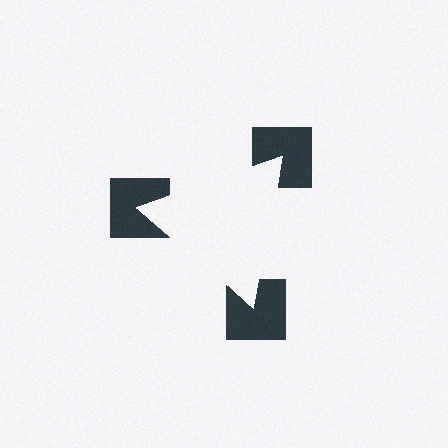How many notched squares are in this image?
There are 3 — one at each vertex of the illusory triangle.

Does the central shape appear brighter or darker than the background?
It typically appears slightly brighter than the background, even though no actual brightness change is drawn.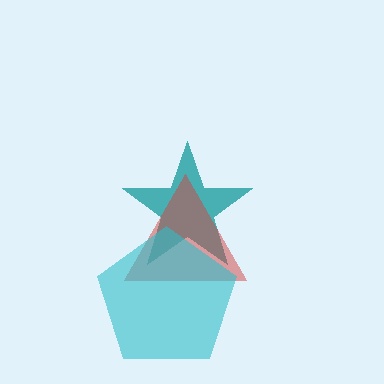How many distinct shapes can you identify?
There are 3 distinct shapes: a teal star, a red triangle, a cyan pentagon.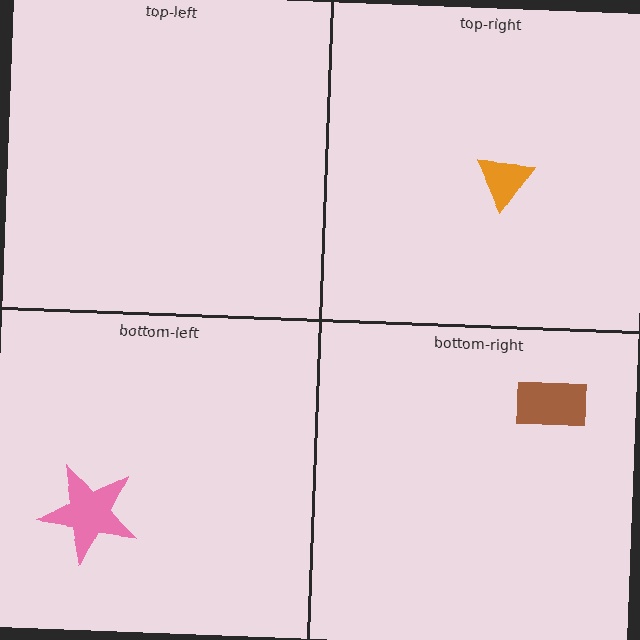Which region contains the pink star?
The bottom-left region.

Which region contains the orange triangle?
The top-right region.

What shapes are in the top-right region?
The orange triangle.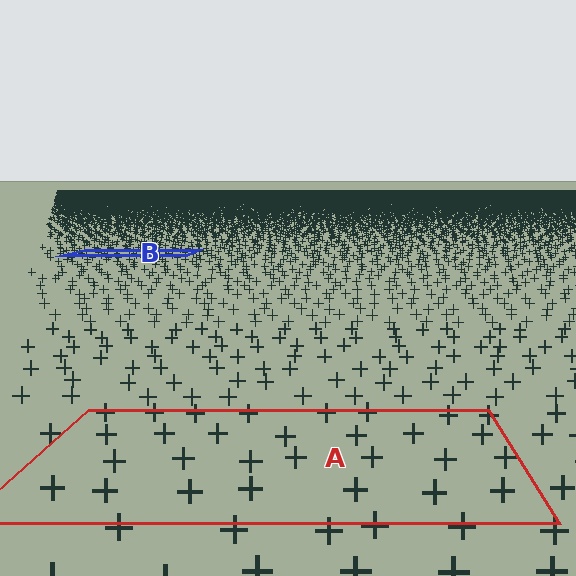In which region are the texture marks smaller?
The texture marks are smaller in region B, because it is farther away.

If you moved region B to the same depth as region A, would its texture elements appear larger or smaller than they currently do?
They would appear larger. At a closer depth, the same texture elements are projected at a bigger on-screen size.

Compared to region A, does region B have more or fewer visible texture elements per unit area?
Region B has more texture elements per unit area — they are packed more densely because it is farther away.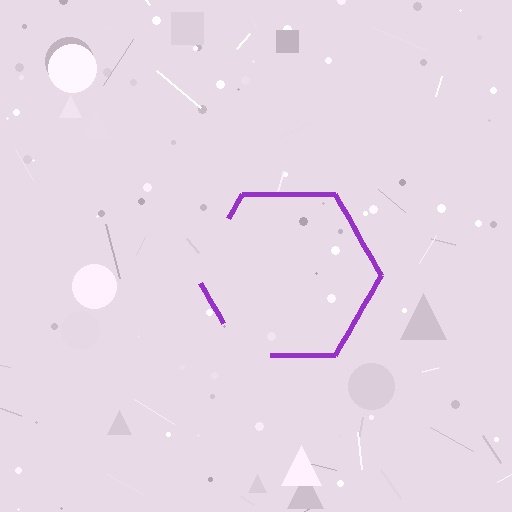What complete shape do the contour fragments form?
The contour fragments form a hexagon.